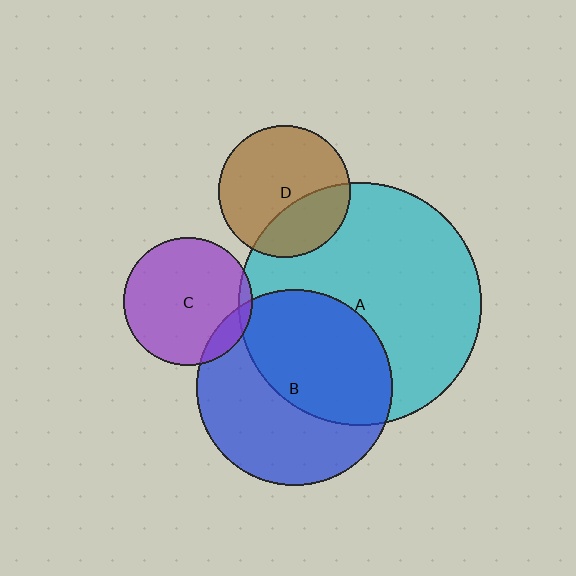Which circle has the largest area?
Circle A (cyan).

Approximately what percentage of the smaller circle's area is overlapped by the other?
Approximately 50%.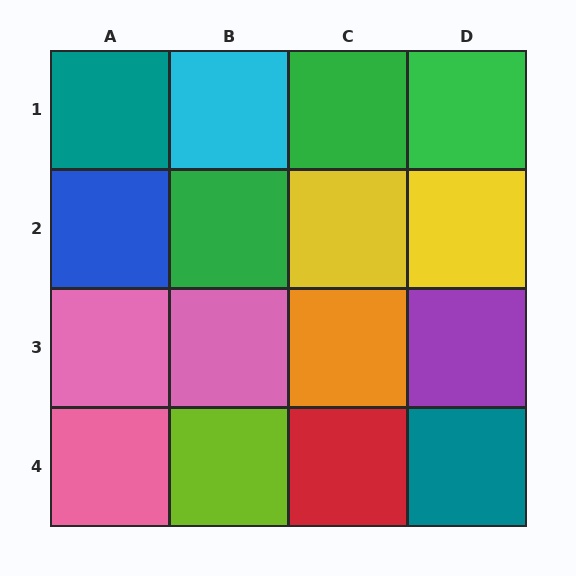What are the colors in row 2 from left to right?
Blue, green, yellow, yellow.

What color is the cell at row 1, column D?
Green.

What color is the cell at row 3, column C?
Orange.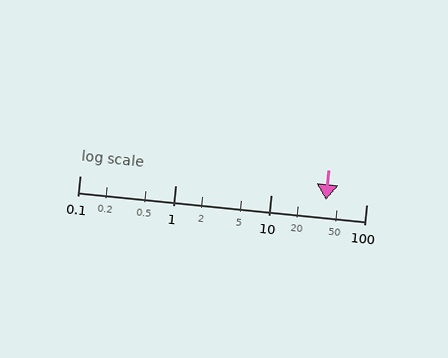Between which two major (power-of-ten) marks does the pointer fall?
The pointer is between 10 and 100.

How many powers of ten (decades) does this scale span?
The scale spans 3 decades, from 0.1 to 100.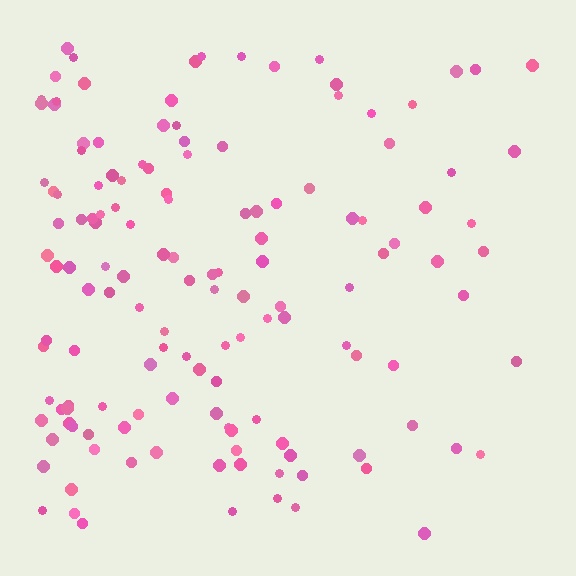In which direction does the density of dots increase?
From right to left, with the left side densest.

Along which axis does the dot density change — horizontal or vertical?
Horizontal.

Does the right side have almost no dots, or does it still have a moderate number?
Still a moderate number, just noticeably fewer than the left.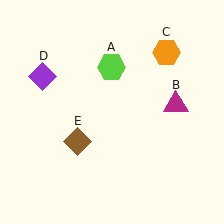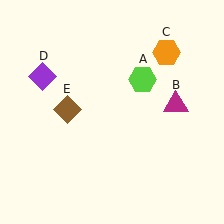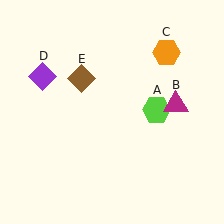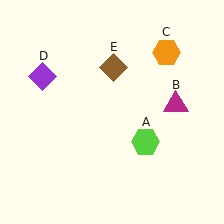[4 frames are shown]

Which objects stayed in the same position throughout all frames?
Magenta triangle (object B) and orange hexagon (object C) and purple diamond (object D) remained stationary.